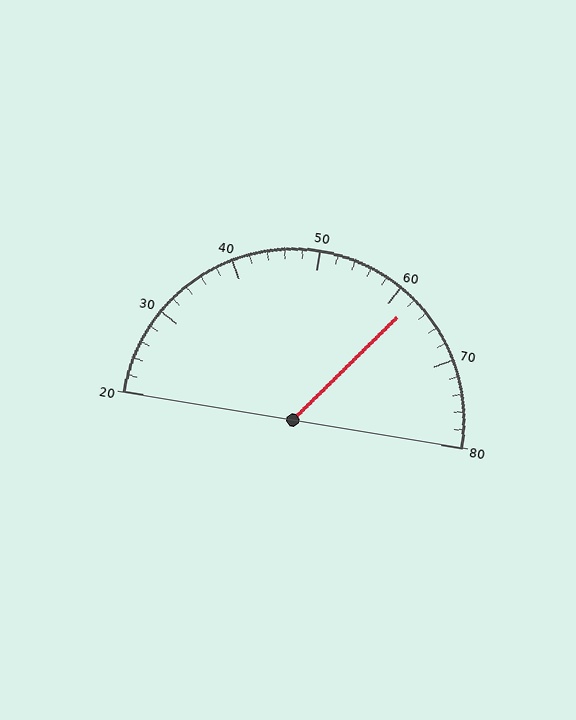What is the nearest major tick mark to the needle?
The nearest major tick mark is 60.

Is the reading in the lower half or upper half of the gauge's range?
The reading is in the upper half of the range (20 to 80).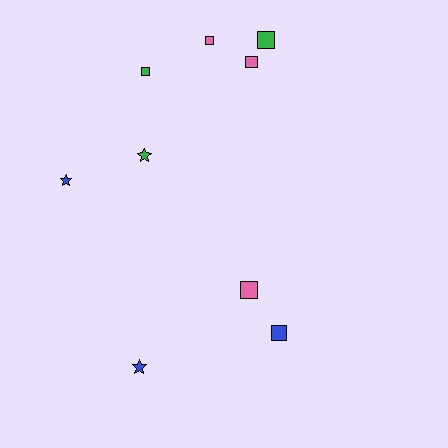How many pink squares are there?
There are 3 pink squares.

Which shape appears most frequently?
Square, with 6 objects.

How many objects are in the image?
There are 9 objects.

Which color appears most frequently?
Blue, with 3 objects.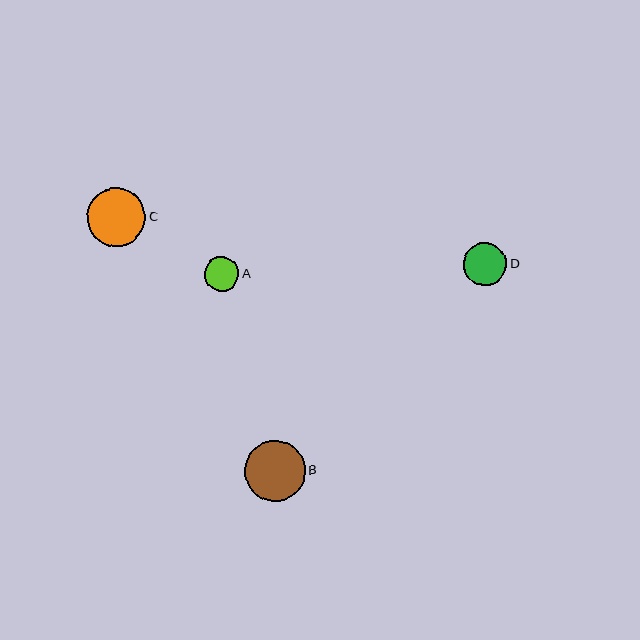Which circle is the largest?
Circle B is the largest with a size of approximately 61 pixels.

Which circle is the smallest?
Circle A is the smallest with a size of approximately 35 pixels.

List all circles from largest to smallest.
From largest to smallest: B, C, D, A.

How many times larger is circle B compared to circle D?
Circle B is approximately 1.4 times the size of circle D.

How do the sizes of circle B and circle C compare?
Circle B and circle C are approximately the same size.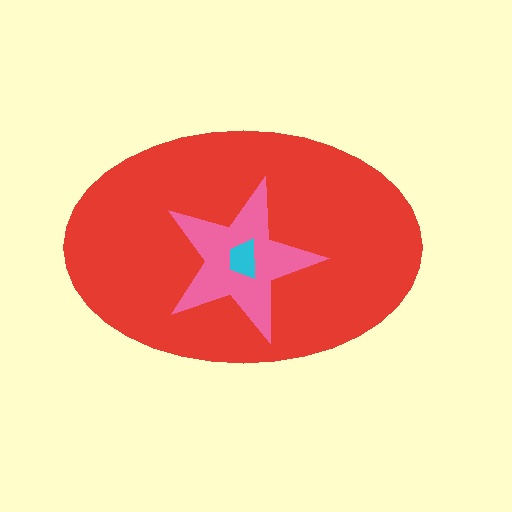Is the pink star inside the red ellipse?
Yes.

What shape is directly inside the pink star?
The cyan trapezoid.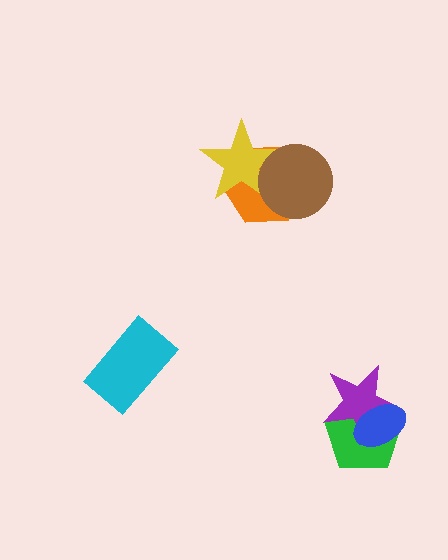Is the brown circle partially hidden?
No, no other shape covers it.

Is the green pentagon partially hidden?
Yes, it is partially covered by another shape.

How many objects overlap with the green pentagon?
2 objects overlap with the green pentagon.